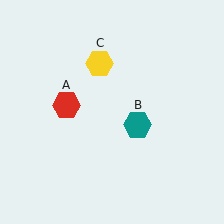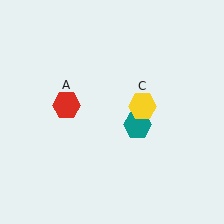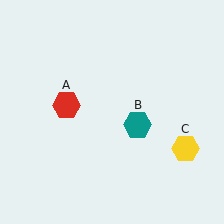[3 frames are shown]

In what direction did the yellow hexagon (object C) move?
The yellow hexagon (object C) moved down and to the right.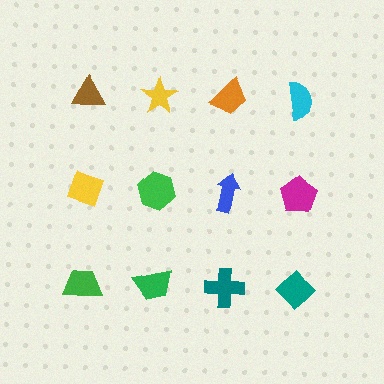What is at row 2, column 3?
A blue arrow.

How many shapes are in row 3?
4 shapes.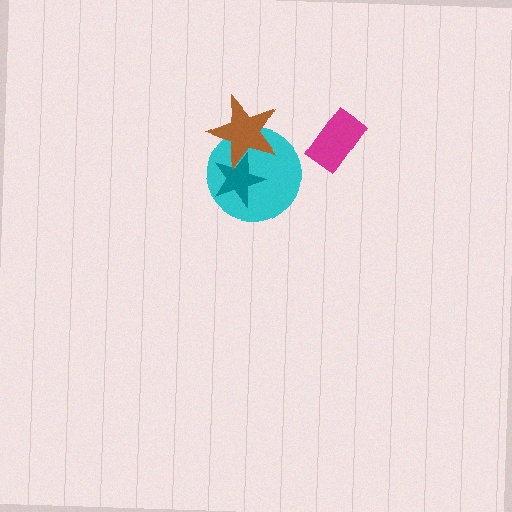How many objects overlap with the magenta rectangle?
0 objects overlap with the magenta rectangle.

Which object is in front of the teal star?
The brown star is in front of the teal star.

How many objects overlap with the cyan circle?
2 objects overlap with the cyan circle.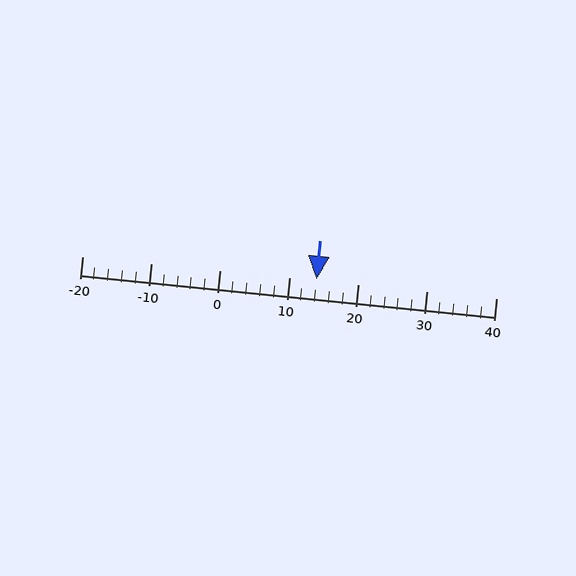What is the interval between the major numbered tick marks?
The major tick marks are spaced 10 units apart.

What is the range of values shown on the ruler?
The ruler shows values from -20 to 40.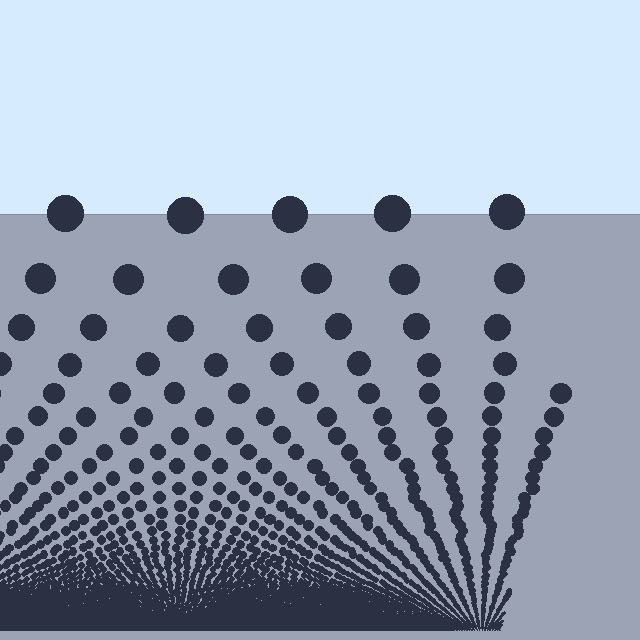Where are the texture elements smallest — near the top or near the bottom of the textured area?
Near the bottom.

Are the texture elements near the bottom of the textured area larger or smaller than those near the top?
Smaller. The gradient is inverted — elements near the bottom are smaller and denser.